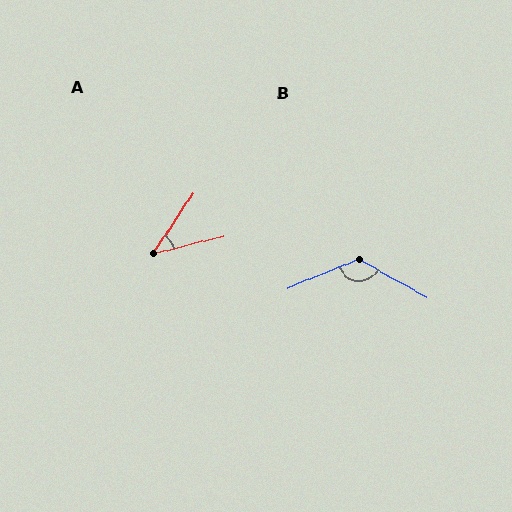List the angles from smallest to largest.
A (43°), B (128°).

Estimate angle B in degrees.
Approximately 128 degrees.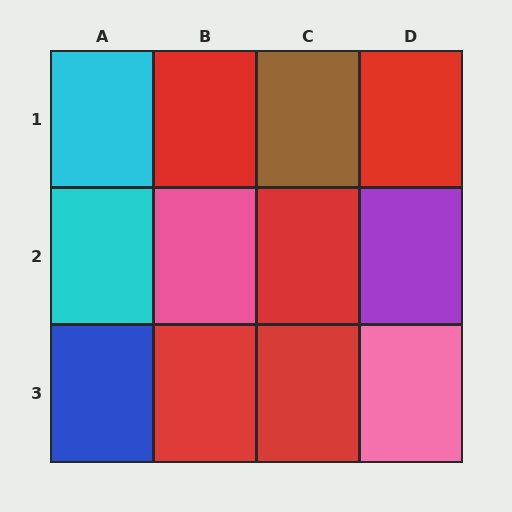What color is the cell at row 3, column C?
Red.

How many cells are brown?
1 cell is brown.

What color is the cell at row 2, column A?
Cyan.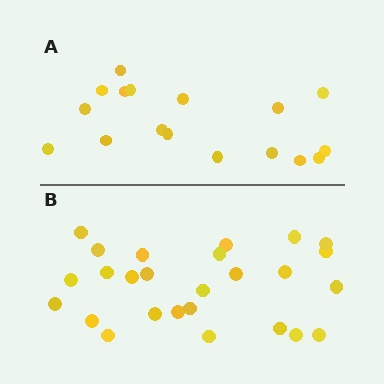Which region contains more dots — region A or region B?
Region B (the bottom region) has more dots.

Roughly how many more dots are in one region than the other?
Region B has roughly 8 or so more dots than region A.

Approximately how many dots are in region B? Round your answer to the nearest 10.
About 30 dots. (The exact count is 26, which rounds to 30.)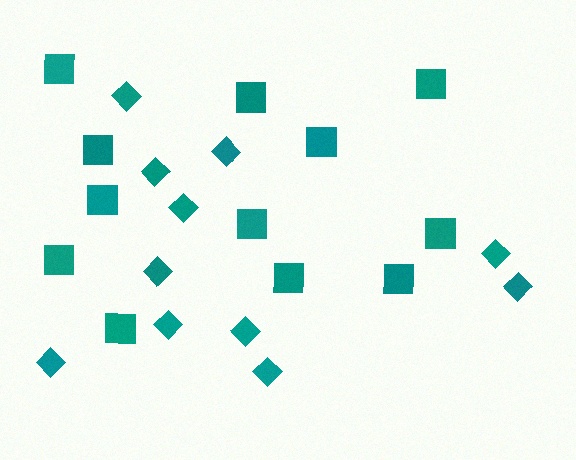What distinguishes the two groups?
There are 2 groups: one group of squares (12) and one group of diamonds (11).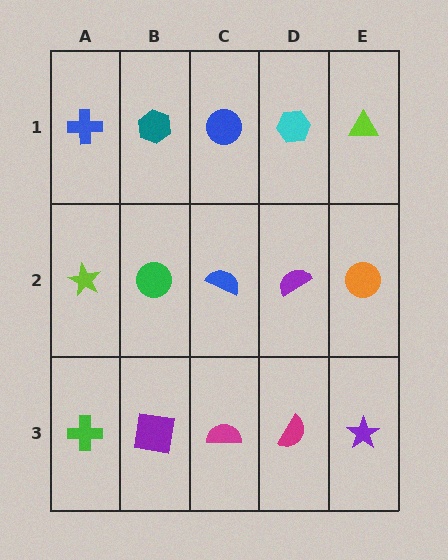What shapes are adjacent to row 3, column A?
A lime star (row 2, column A), a purple square (row 3, column B).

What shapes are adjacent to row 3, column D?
A purple semicircle (row 2, column D), a magenta semicircle (row 3, column C), a purple star (row 3, column E).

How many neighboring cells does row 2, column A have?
3.